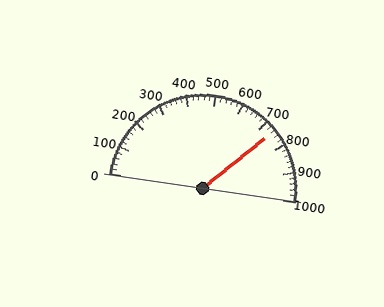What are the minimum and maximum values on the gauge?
The gauge ranges from 0 to 1000.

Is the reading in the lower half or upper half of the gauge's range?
The reading is in the upper half of the range (0 to 1000).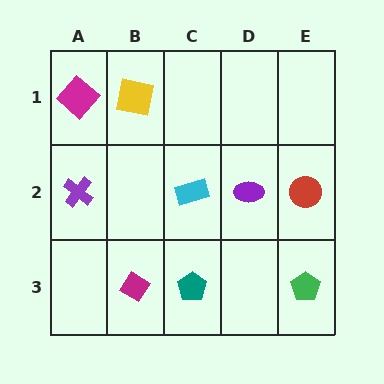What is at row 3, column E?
A green pentagon.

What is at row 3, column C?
A teal pentagon.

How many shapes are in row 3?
3 shapes.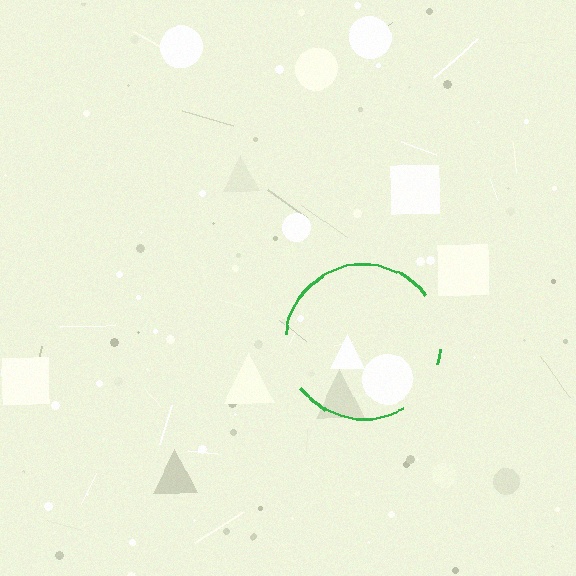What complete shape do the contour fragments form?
The contour fragments form a circle.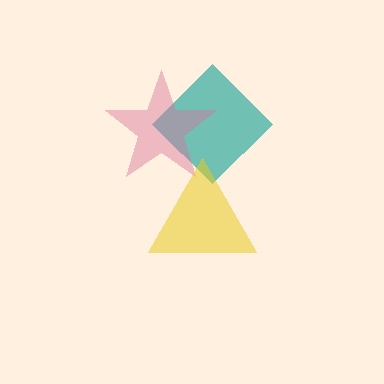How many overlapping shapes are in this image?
There are 3 overlapping shapes in the image.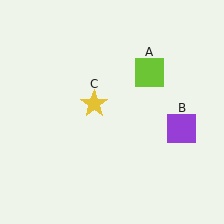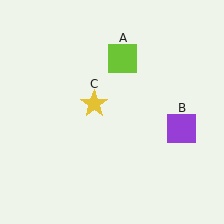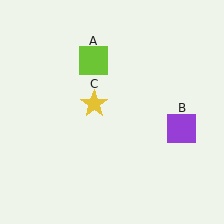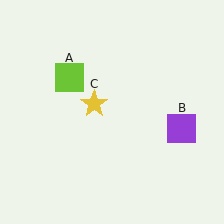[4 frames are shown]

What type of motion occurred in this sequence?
The lime square (object A) rotated counterclockwise around the center of the scene.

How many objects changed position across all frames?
1 object changed position: lime square (object A).